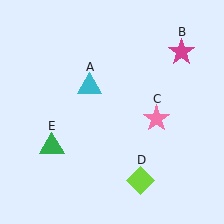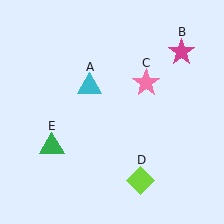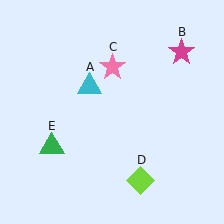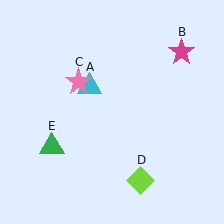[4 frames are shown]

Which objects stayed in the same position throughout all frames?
Cyan triangle (object A) and magenta star (object B) and lime diamond (object D) and green triangle (object E) remained stationary.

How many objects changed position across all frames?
1 object changed position: pink star (object C).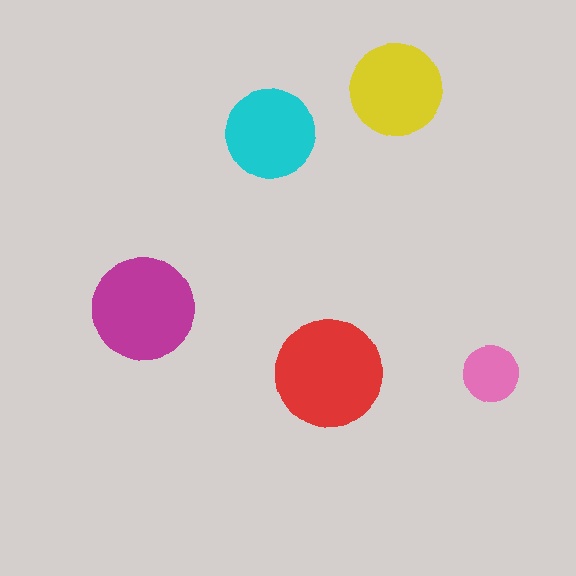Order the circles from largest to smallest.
the red one, the magenta one, the yellow one, the cyan one, the pink one.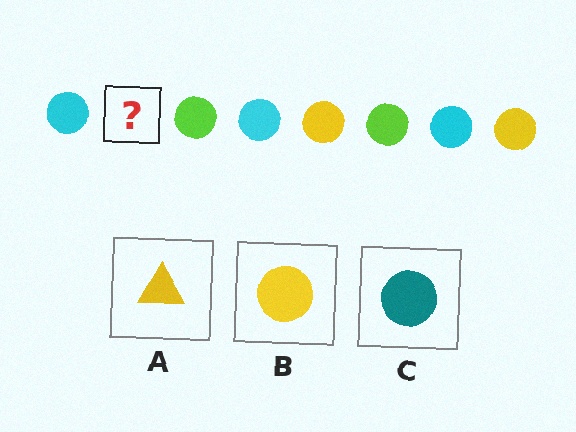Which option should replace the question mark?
Option B.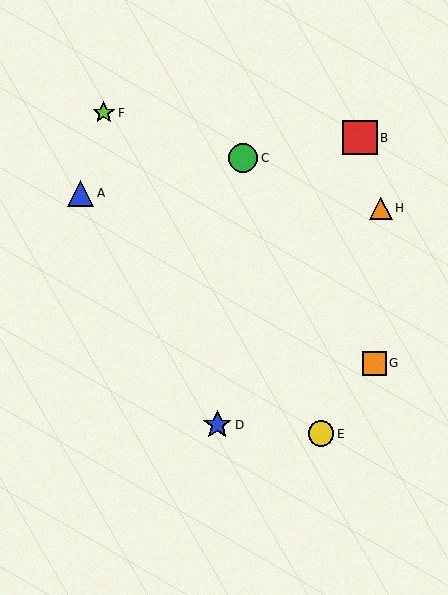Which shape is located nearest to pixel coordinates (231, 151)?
The green circle (labeled C) at (243, 158) is nearest to that location.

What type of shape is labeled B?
Shape B is a red square.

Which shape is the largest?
The red square (labeled B) is the largest.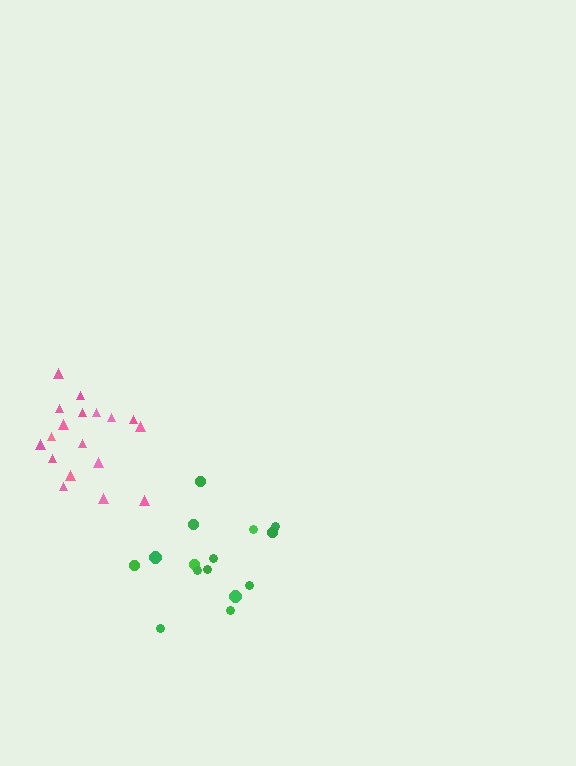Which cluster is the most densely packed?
Green.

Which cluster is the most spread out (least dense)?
Pink.